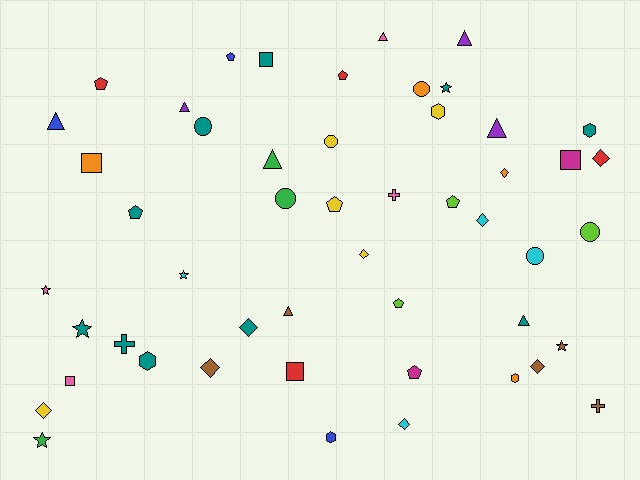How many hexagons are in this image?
There are 5 hexagons.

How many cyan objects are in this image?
There are 4 cyan objects.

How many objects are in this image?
There are 50 objects.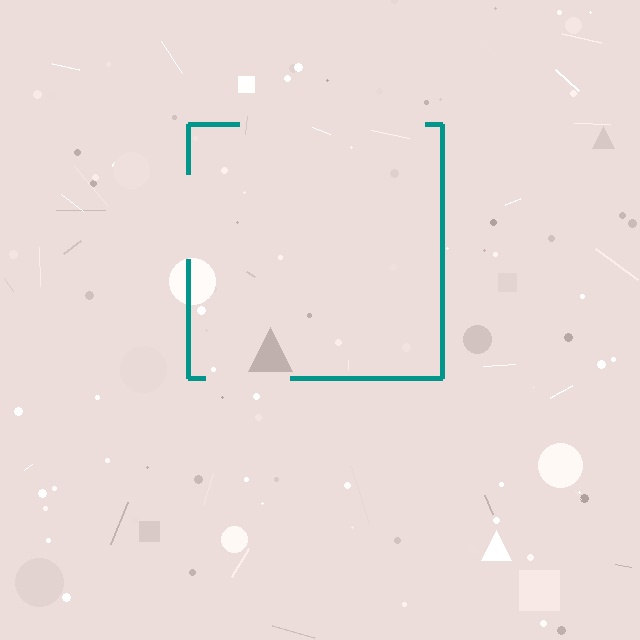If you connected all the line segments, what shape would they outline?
They would outline a square.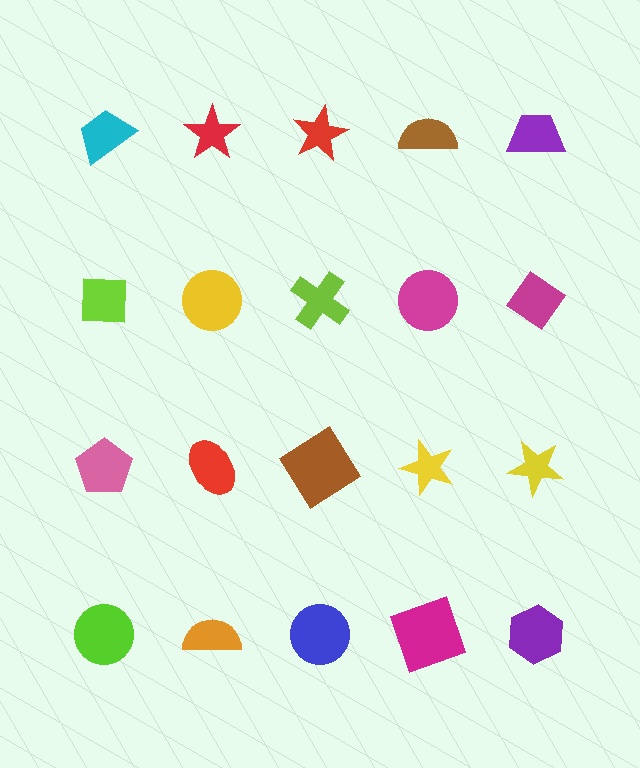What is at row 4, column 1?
A lime circle.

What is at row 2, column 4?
A magenta circle.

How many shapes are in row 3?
5 shapes.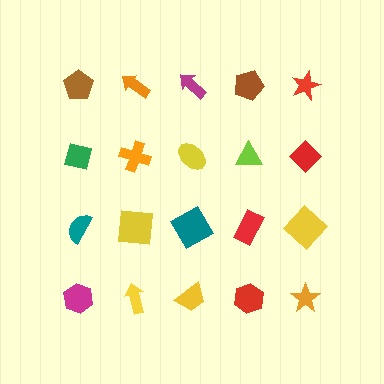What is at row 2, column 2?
An orange cross.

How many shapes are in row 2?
5 shapes.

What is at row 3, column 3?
A teal diamond.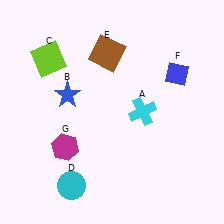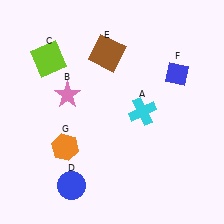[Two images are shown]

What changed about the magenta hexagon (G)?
In Image 1, G is magenta. In Image 2, it changed to orange.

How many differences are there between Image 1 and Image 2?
There are 3 differences between the two images.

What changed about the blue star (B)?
In Image 1, B is blue. In Image 2, it changed to pink.